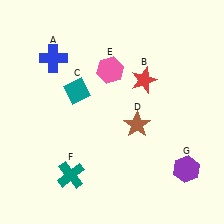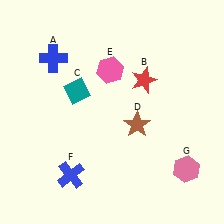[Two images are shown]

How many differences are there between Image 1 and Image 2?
There are 2 differences between the two images.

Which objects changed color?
F changed from teal to blue. G changed from purple to pink.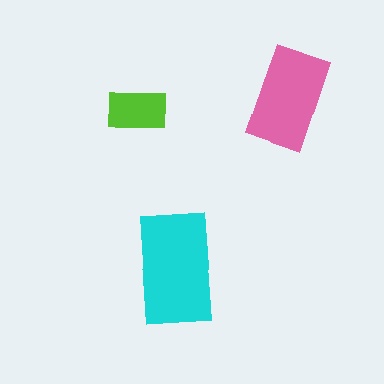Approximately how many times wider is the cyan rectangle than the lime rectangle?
About 2 times wider.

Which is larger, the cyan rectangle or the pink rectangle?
The cyan one.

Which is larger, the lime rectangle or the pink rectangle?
The pink one.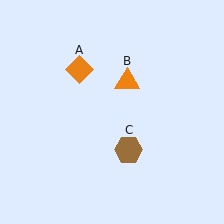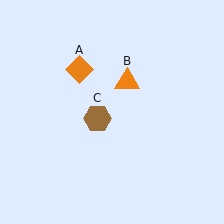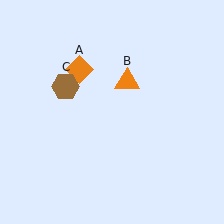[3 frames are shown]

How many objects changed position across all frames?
1 object changed position: brown hexagon (object C).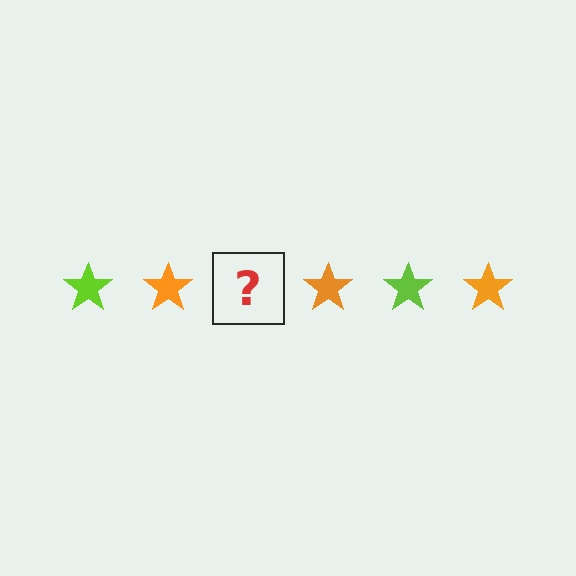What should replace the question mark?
The question mark should be replaced with a lime star.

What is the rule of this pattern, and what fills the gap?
The rule is that the pattern cycles through lime, orange stars. The gap should be filled with a lime star.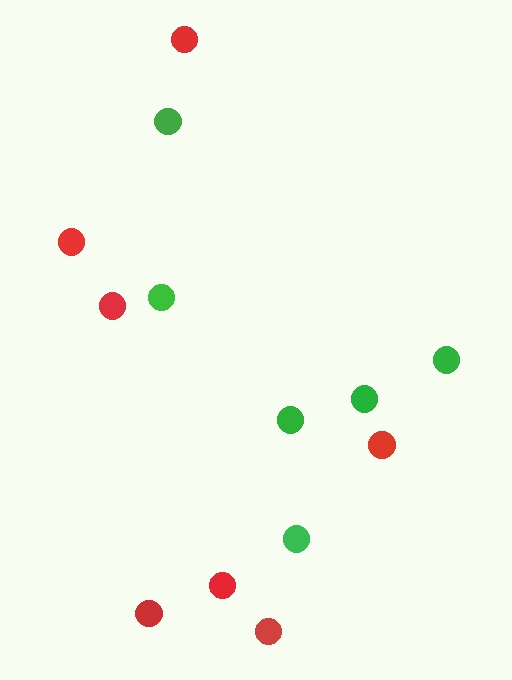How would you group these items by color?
There are 2 groups: one group of green circles (6) and one group of red circles (7).